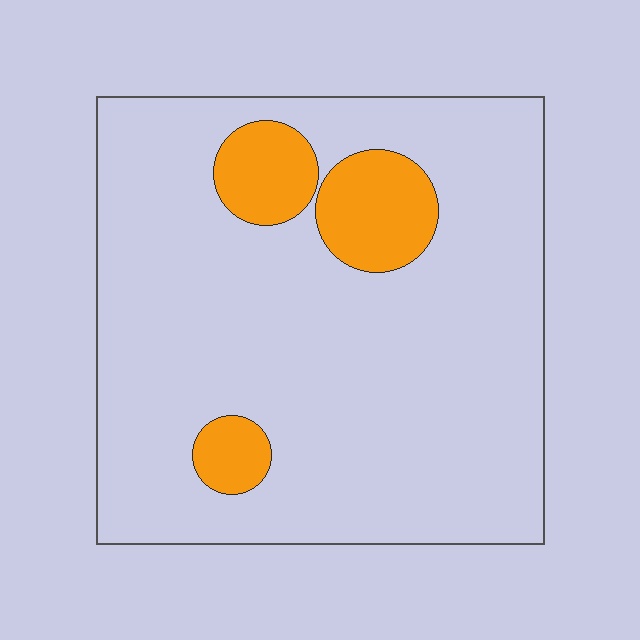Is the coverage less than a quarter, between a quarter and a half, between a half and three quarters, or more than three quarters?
Less than a quarter.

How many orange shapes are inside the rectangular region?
3.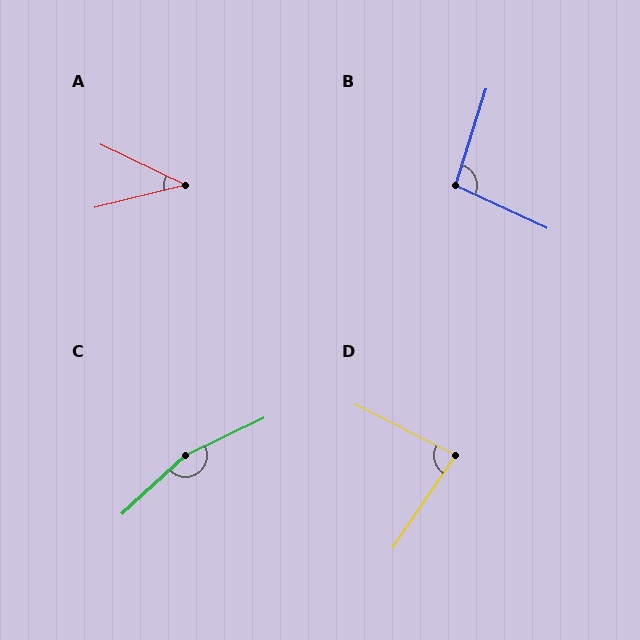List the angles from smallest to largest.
A (40°), D (82°), B (98°), C (163°).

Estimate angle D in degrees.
Approximately 82 degrees.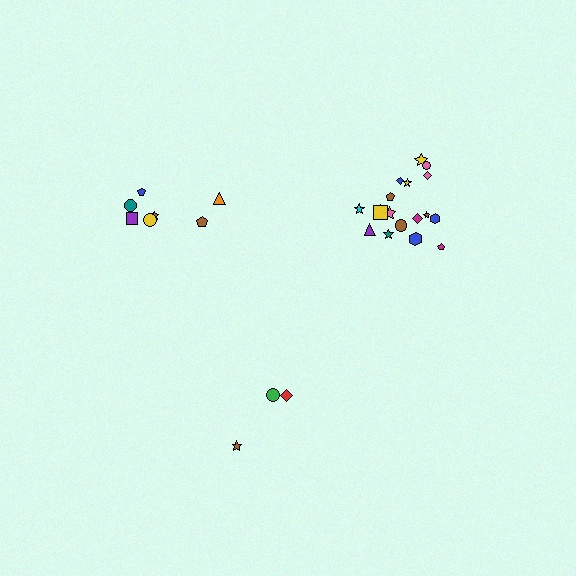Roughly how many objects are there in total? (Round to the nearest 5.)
Roughly 30 objects in total.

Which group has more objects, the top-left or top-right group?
The top-right group.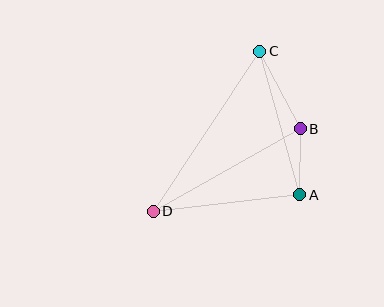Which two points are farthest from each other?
Points C and D are farthest from each other.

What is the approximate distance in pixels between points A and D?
The distance between A and D is approximately 147 pixels.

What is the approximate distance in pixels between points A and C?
The distance between A and C is approximately 149 pixels.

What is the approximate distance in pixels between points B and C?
The distance between B and C is approximately 88 pixels.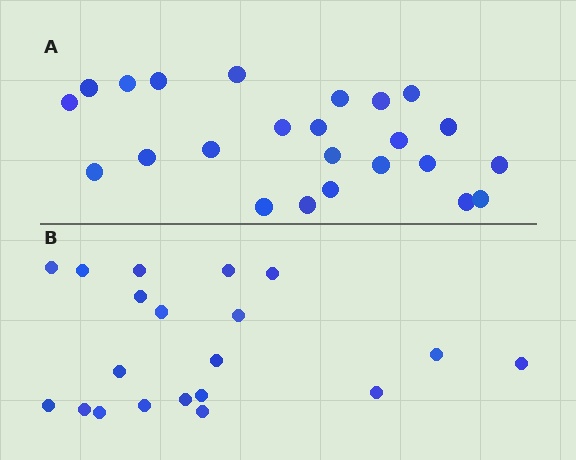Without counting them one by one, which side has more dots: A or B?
Region A (the top region) has more dots.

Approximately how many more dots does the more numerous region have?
Region A has about 4 more dots than region B.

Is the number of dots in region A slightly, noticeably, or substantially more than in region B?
Region A has only slightly more — the two regions are fairly close. The ratio is roughly 1.2 to 1.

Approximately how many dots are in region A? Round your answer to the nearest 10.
About 20 dots. (The exact count is 24, which rounds to 20.)